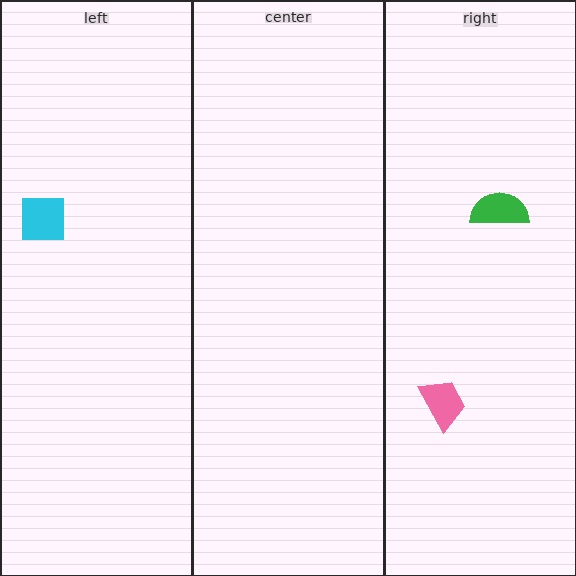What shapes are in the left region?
The cyan square.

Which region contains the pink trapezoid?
The right region.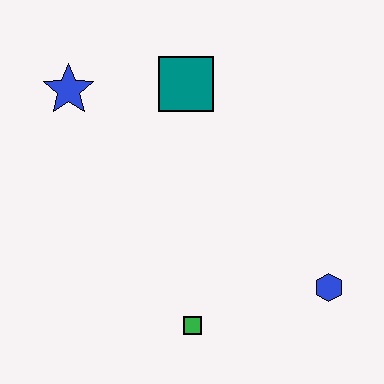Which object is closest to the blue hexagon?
The green square is closest to the blue hexagon.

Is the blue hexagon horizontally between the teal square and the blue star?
No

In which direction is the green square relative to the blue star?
The green square is below the blue star.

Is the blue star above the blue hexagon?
Yes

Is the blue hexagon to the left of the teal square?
No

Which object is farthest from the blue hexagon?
The blue star is farthest from the blue hexagon.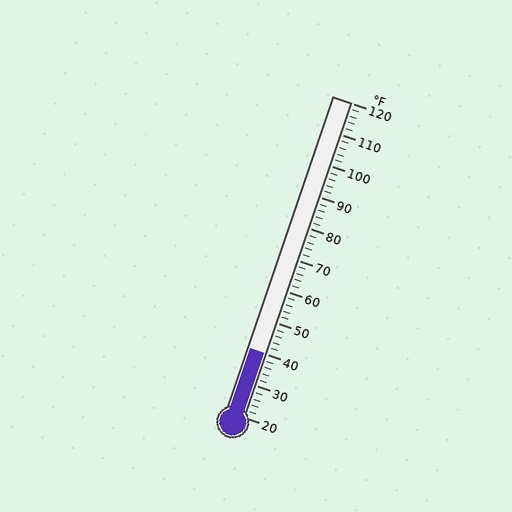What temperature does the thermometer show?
The thermometer shows approximately 40°F.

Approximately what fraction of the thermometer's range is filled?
The thermometer is filled to approximately 20% of its range.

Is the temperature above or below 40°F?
The temperature is at 40°F.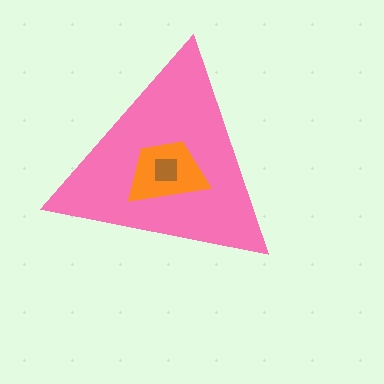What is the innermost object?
The brown square.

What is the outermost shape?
The pink triangle.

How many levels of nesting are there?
3.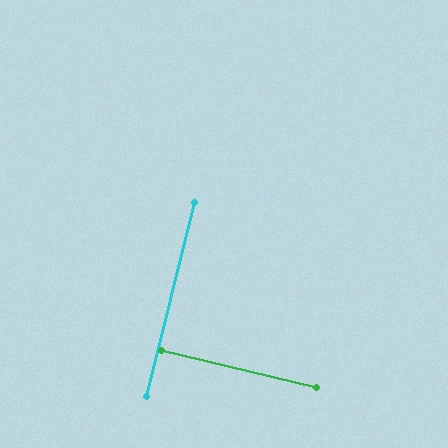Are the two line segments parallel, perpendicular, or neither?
Perpendicular — they meet at approximately 89°.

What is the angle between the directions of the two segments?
Approximately 89 degrees.